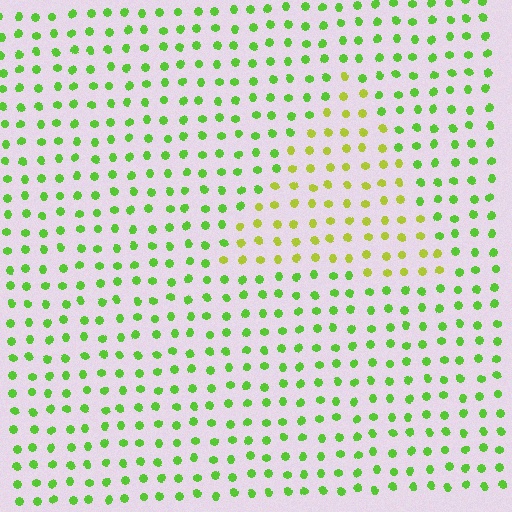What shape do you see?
I see a triangle.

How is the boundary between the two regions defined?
The boundary is defined purely by a slight shift in hue (about 34 degrees). Spacing, size, and orientation are identical on both sides.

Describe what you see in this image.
The image is filled with small lime elements in a uniform arrangement. A triangle-shaped region is visible where the elements are tinted to a slightly different hue, forming a subtle color boundary.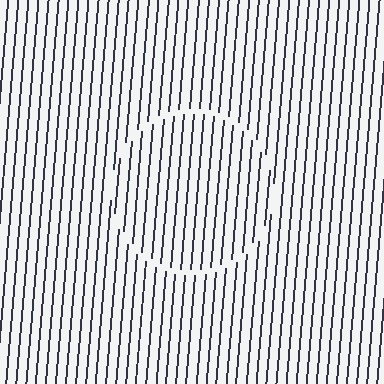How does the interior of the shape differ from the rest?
The interior of the shape contains the same grating, shifted by half a period — the contour is defined by the phase discontinuity where line-ends from the inner and outer gratings abut.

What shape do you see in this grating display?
An illusory circle. The interior of the shape contains the same grating, shifted by half a period — the contour is defined by the phase discontinuity where line-ends from the inner and outer gratings abut.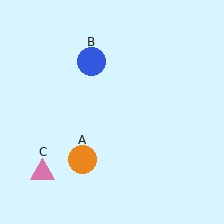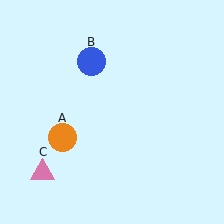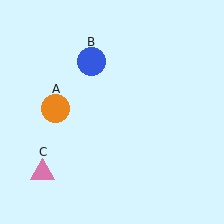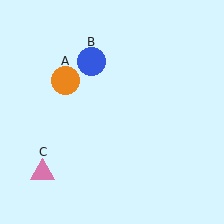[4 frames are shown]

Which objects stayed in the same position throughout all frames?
Blue circle (object B) and pink triangle (object C) remained stationary.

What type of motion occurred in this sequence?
The orange circle (object A) rotated clockwise around the center of the scene.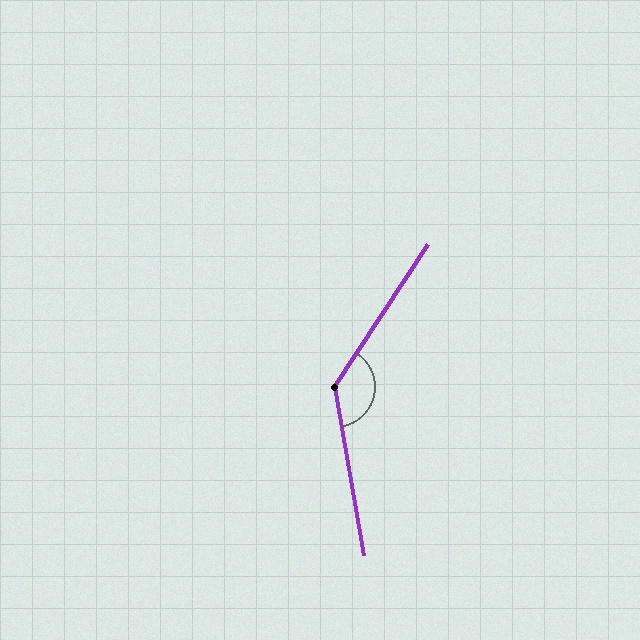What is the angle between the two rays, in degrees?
Approximately 137 degrees.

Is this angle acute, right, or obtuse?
It is obtuse.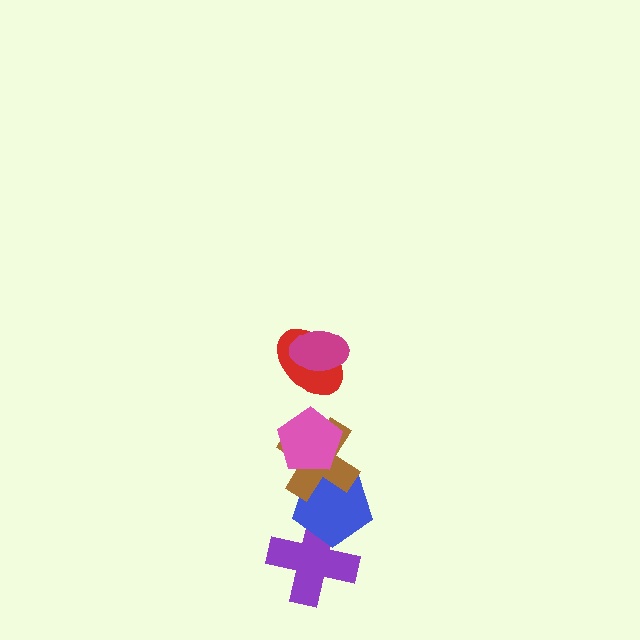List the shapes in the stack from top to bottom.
From top to bottom: the magenta ellipse, the red ellipse, the pink pentagon, the brown cross, the blue pentagon, the purple cross.